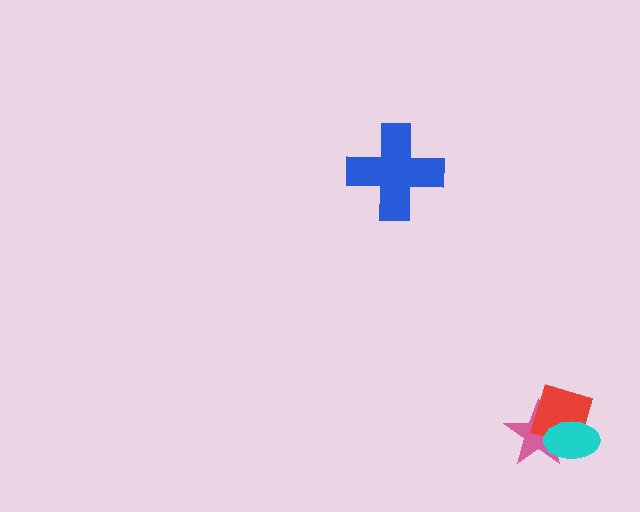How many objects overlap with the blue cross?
0 objects overlap with the blue cross.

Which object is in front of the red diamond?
The cyan ellipse is in front of the red diamond.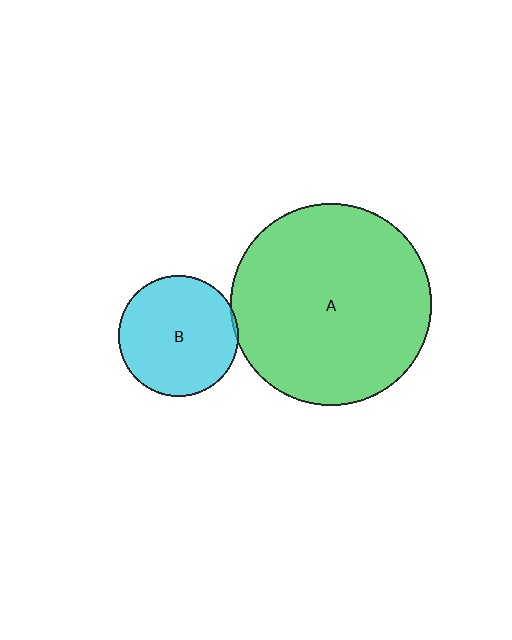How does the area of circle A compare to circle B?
Approximately 2.8 times.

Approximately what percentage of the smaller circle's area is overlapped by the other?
Approximately 5%.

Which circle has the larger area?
Circle A (green).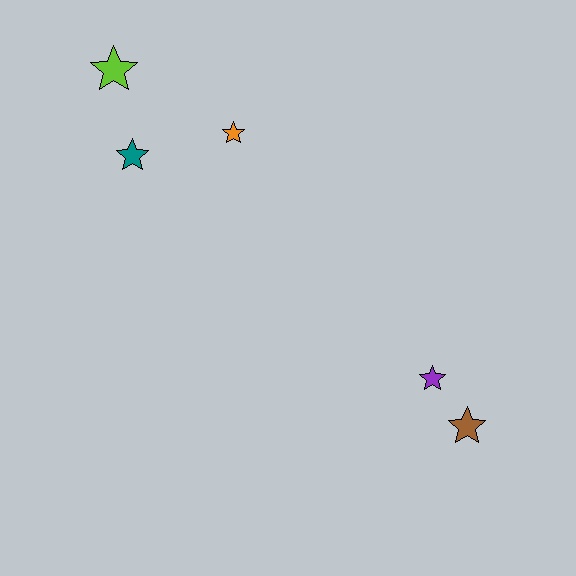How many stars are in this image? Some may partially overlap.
There are 5 stars.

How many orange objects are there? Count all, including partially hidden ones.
There is 1 orange object.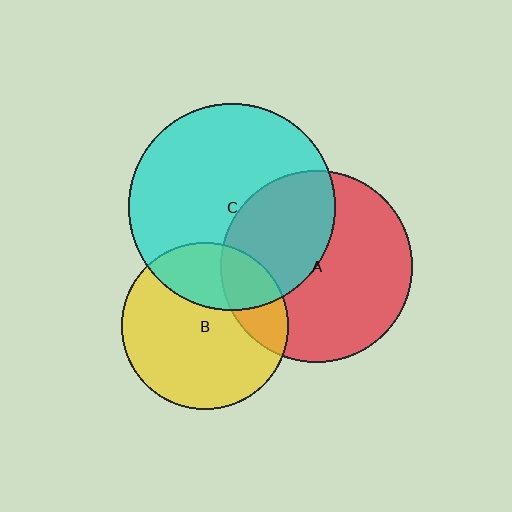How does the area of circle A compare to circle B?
Approximately 1.3 times.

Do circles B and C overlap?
Yes.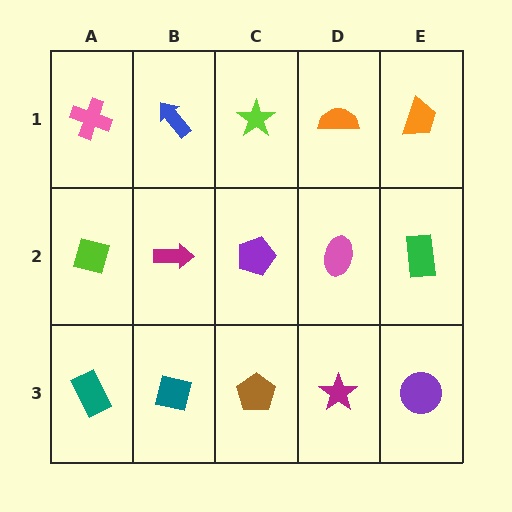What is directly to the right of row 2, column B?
A purple pentagon.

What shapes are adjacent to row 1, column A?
A lime diamond (row 2, column A), a blue arrow (row 1, column B).